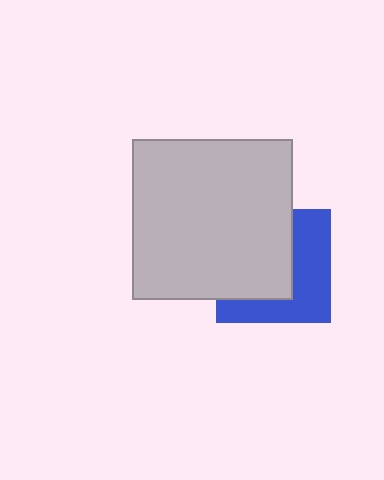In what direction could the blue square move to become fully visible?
The blue square could move toward the lower-right. That would shift it out from behind the light gray square entirely.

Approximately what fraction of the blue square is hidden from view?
Roughly 53% of the blue square is hidden behind the light gray square.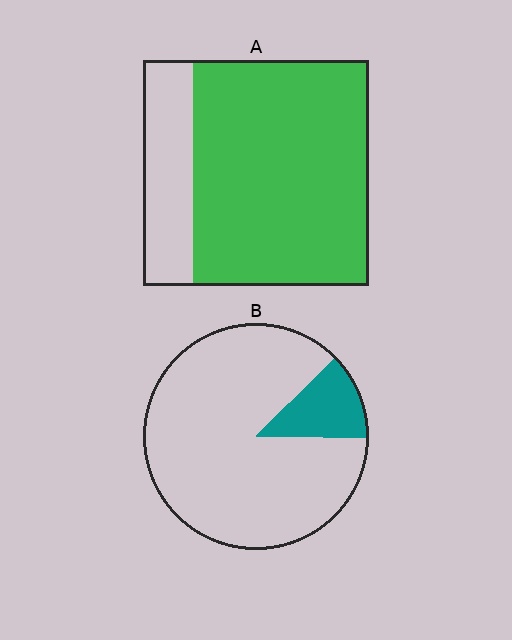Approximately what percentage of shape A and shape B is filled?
A is approximately 80% and B is approximately 15%.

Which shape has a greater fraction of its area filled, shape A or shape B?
Shape A.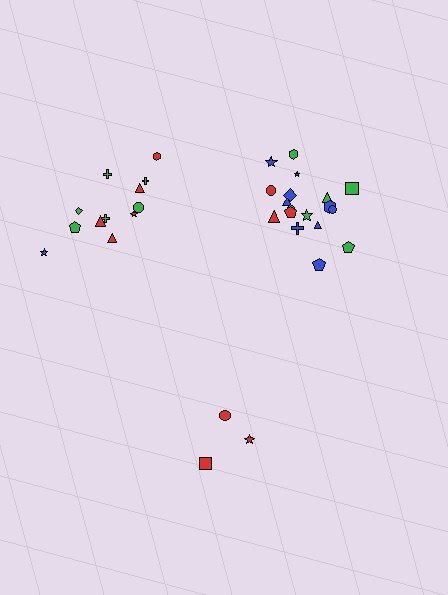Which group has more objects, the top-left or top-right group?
The top-right group.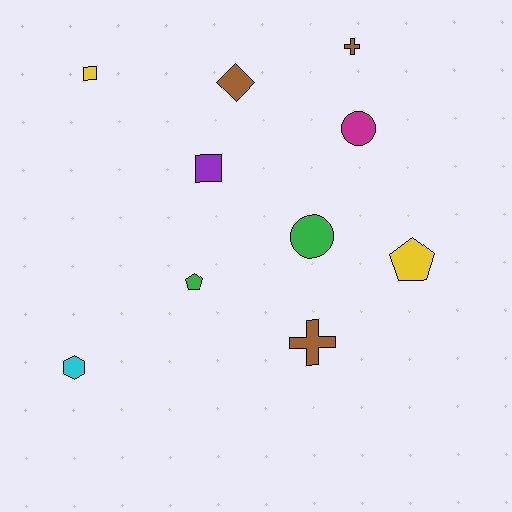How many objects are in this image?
There are 10 objects.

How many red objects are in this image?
There are no red objects.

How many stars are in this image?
There are no stars.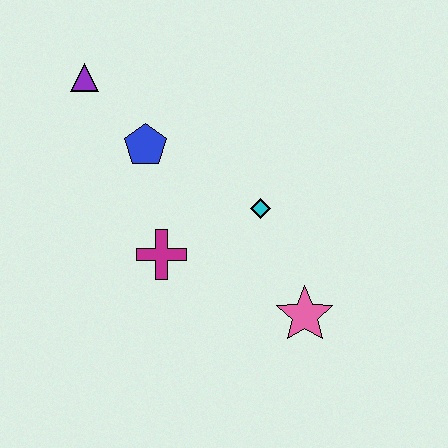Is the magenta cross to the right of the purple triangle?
Yes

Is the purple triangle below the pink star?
No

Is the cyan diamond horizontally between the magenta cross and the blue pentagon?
No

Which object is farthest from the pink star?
The purple triangle is farthest from the pink star.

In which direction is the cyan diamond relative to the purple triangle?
The cyan diamond is to the right of the purple triangle.